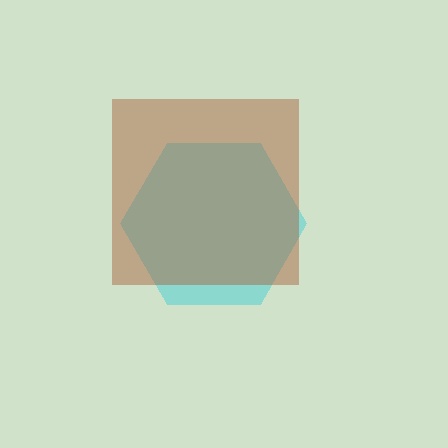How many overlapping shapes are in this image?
There are 2 overlapping shapes in the image.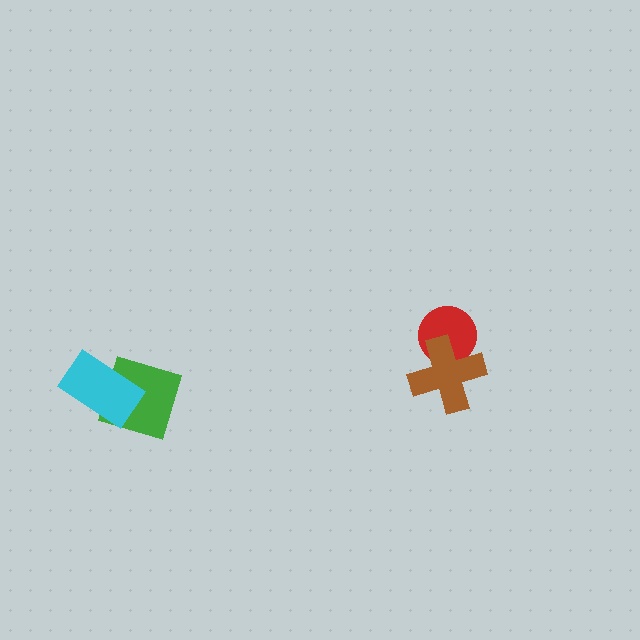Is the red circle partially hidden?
Yes, it is partially covered by another shape.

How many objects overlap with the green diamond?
1 object overlaps with the green diamond.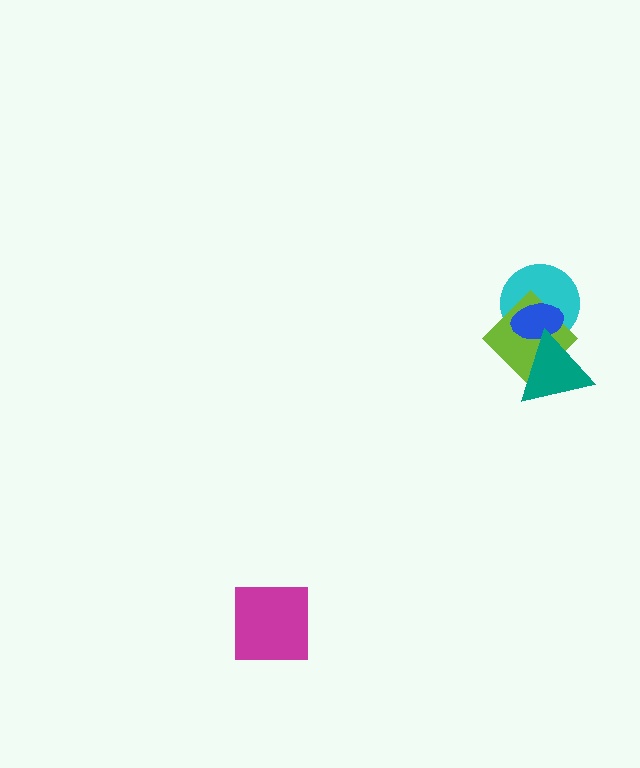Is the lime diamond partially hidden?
Yes, it is partially covered by another shape.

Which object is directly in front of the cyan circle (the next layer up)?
The lime diamond is directly in front of the cyan circle.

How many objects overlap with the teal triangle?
3 objects overlap with the teal triangle.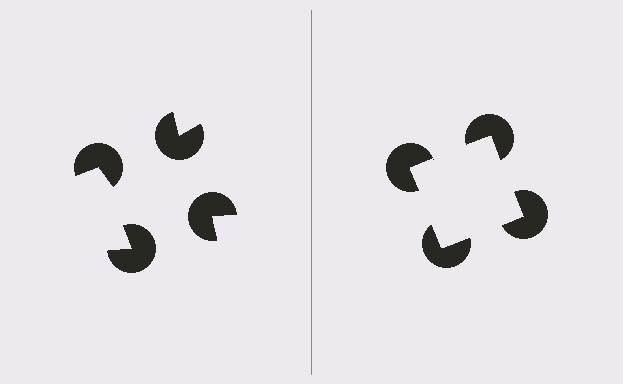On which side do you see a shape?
An illusory square appears on the right side. On the left side the wedge cuts are rotated, so no coherent shape forms.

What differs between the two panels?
The pac-man discs are positioned identically on both sides; only the wedge orientations differ. On the right they align to a square; on the left they are misaligned.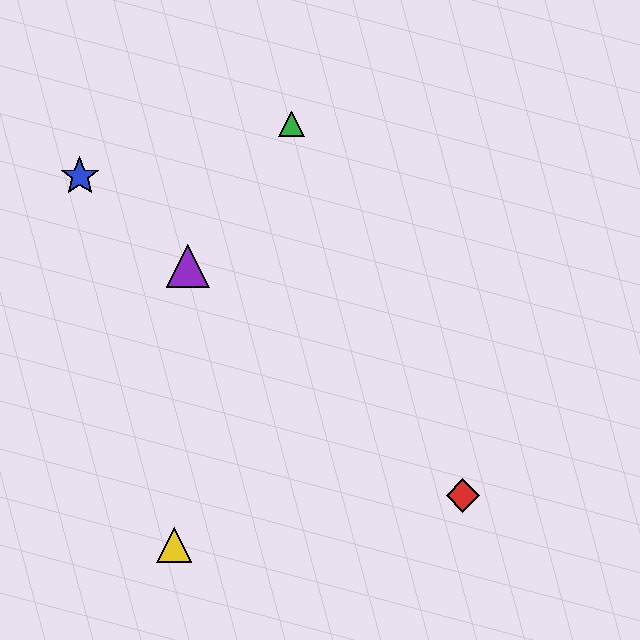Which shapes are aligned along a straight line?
The red diamond, the blue star, the purple triangle are aligned along a straight line.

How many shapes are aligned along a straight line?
3 shapes (the red diamond, the blue star, the purple triangle) are aligned along a straight line.